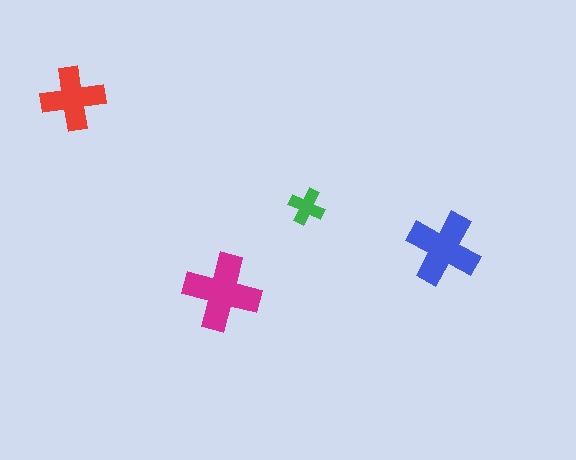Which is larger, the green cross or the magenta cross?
The magenta one.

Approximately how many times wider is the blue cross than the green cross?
About 2 times wider.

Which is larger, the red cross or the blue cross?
The blue one.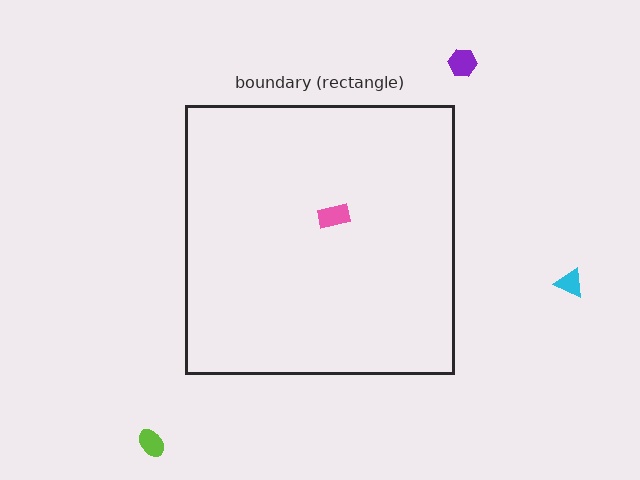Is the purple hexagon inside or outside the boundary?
Outside.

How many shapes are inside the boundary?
1 inside, 3 outside.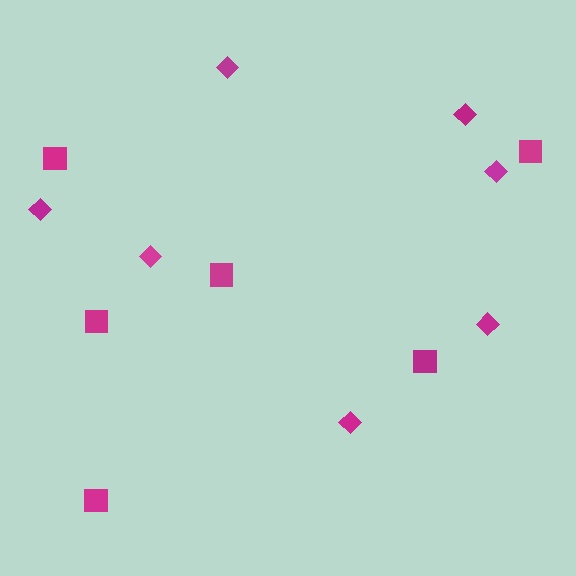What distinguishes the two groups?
There are 2 groups: one group of squares (6) and one group of diamonds (7).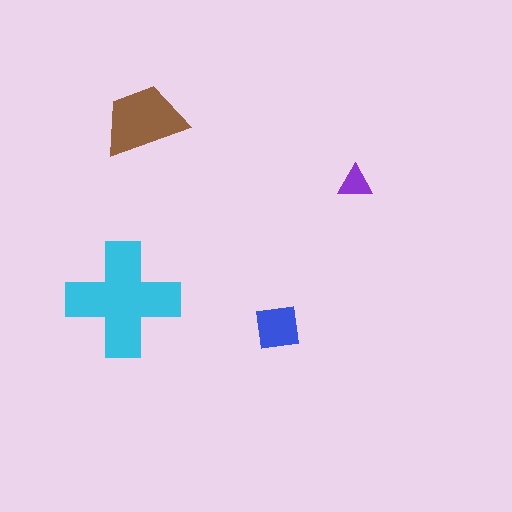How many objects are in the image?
There are 4 objects in the image.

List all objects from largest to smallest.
The cyan cross, the brown trapezoid, the blue square, the purple triangle.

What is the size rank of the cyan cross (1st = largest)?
1st.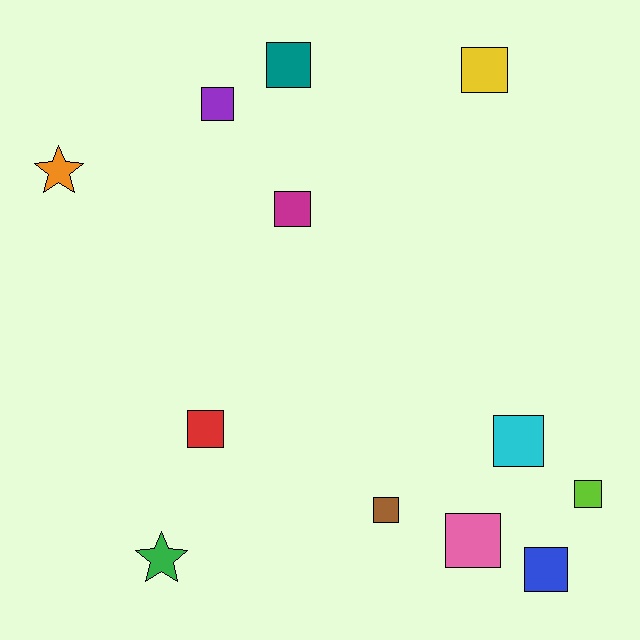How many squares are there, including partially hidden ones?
There are 10 squares.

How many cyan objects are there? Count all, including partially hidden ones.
There is 1 cyan object.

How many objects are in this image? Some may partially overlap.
There are 12 objects.